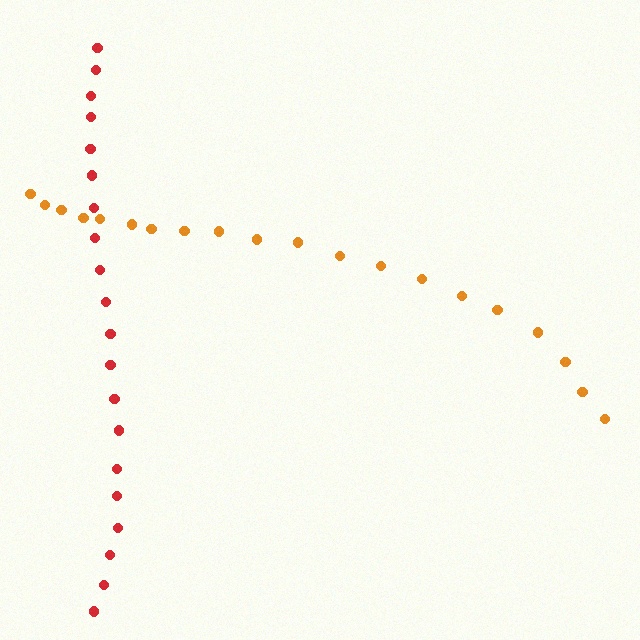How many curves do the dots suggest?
There are 2 distinct paths.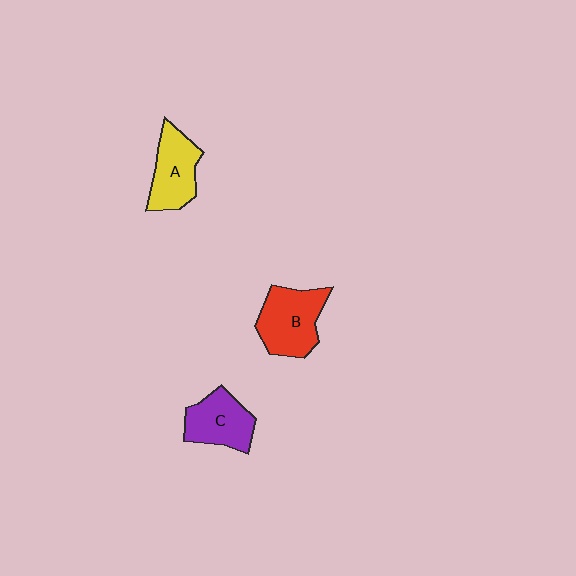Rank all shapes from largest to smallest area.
From largest to smallest: B (red), A (yellow), C (purple).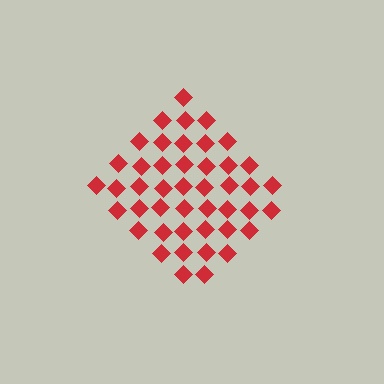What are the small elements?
The small elements are diamonds.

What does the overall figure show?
The overall figure shows a diamond.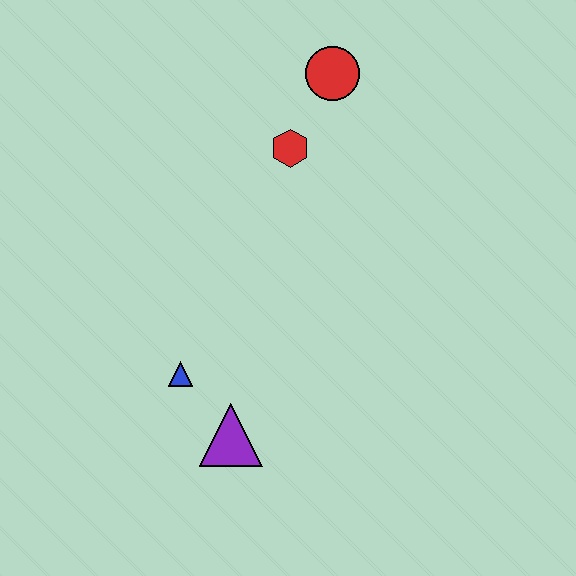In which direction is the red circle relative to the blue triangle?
The red circle is above the blue triangle.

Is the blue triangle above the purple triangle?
Yes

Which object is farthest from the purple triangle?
The red circle is farthest from the purple triangle.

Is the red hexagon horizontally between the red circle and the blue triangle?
Yes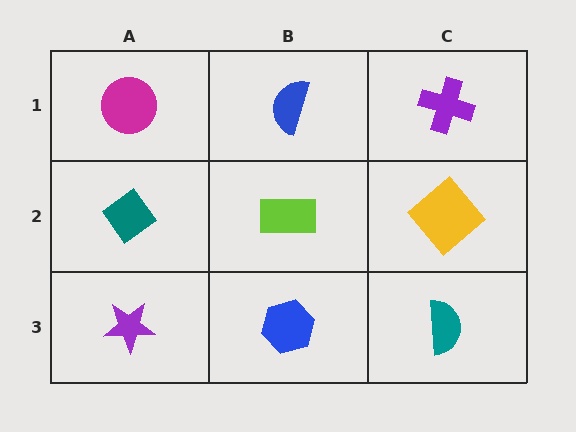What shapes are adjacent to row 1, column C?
A yellow diamond (row 2, column C), a blue semicircle (row 1, column B).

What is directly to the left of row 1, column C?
A blue semicircle.